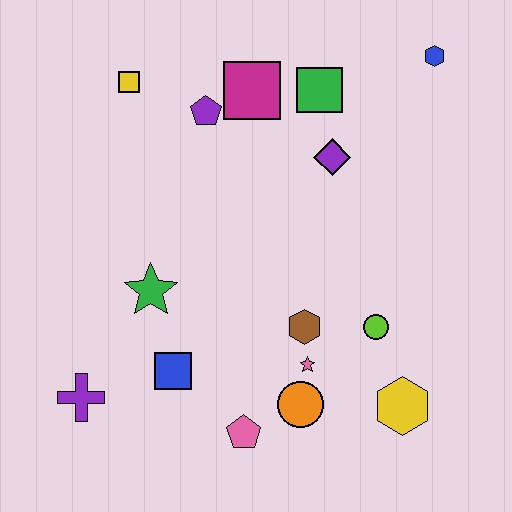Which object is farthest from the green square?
The purple cross is farthest from the green square.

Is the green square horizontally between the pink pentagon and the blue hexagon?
Yes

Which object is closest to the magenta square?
The purple pentagon is closest to the magenta square.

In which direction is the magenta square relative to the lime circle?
The magenta square is above the lime circle.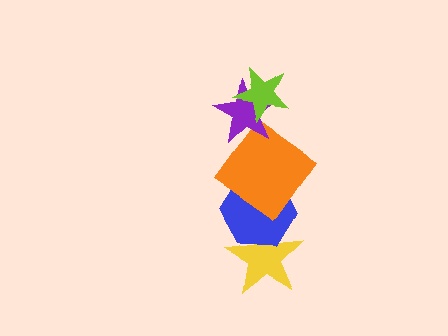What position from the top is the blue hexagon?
The blue hexagon is 4th from the top.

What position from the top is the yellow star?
The yellow star is 5th from the top.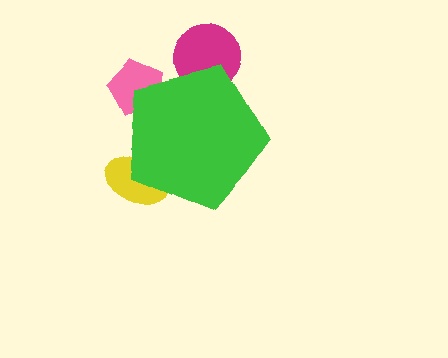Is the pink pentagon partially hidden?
Yes, the pink pentagon is partially hidden behind the green pentagon.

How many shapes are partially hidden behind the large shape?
3 shapes are partially hidden.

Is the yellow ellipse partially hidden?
Yes, the yellow ellipse is partially hidden behind the green pentagon.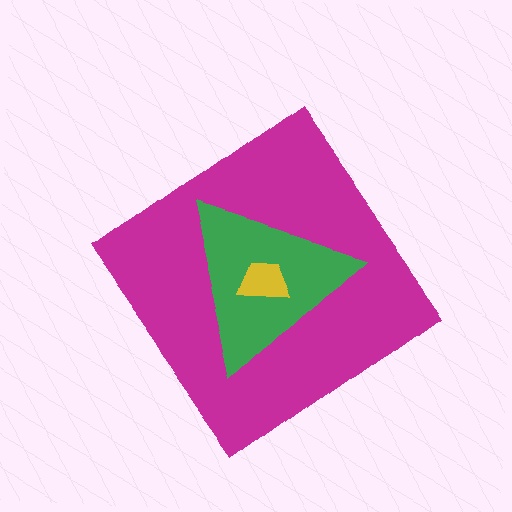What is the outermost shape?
The magenta diamond.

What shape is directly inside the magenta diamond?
The green triangle.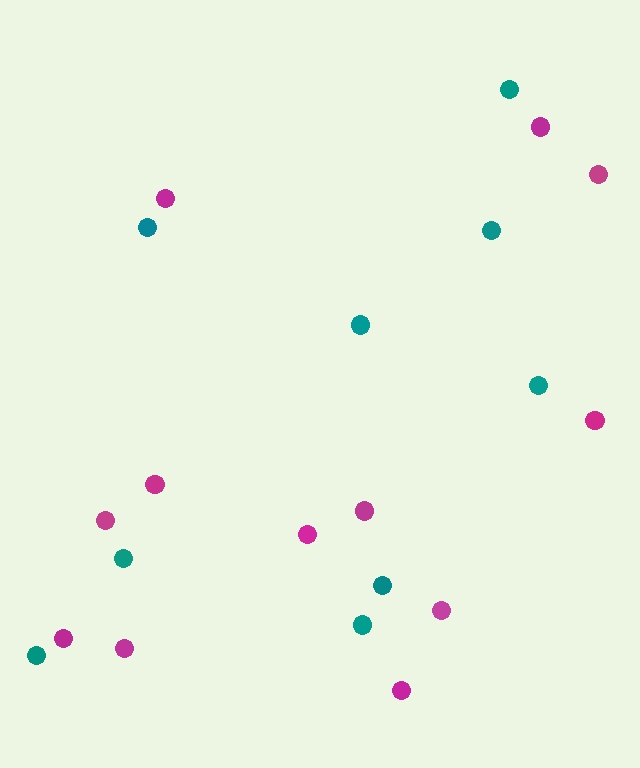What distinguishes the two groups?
There are 2 groups: one group of teal circles (9) and one group of magenta circles (12).